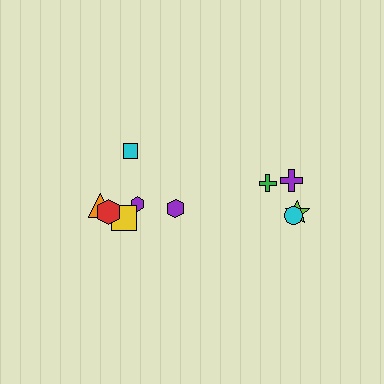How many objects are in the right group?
There are 4 objects.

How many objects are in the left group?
There are 6 objects.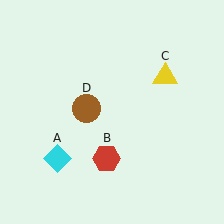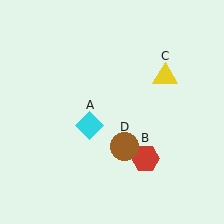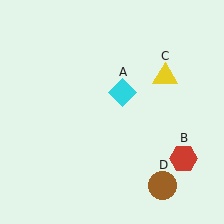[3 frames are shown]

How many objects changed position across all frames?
3 objects changed position: cyan diamond (object A), red hexagon (object B), brown circle (object D).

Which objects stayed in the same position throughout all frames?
Yellow triangle (object C) remained stationary.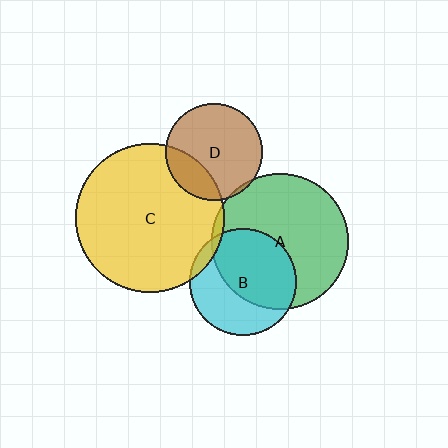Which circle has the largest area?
Circle C (yellow).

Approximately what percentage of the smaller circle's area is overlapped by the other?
Approximately 5%.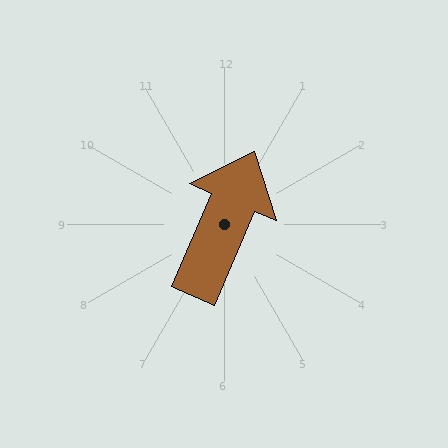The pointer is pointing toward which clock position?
Roughly 1 o'clock.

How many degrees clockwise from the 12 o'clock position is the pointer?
Approximately 23 degrees.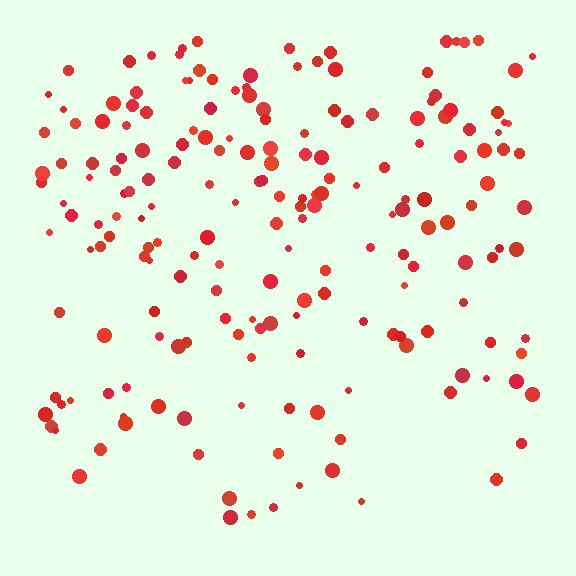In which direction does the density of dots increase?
From bottom to top, with the top side densest.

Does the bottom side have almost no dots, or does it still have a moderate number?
Still a moderate number, just noticeably fewer than the top.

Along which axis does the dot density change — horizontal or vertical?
Vertical.